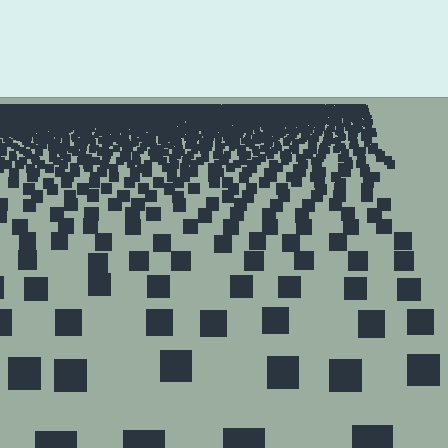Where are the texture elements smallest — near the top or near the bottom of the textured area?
Near the top.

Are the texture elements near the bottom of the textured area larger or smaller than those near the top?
Larger. Near the bottom, elements are closer to the viewer and appear at a bigger on-screen size.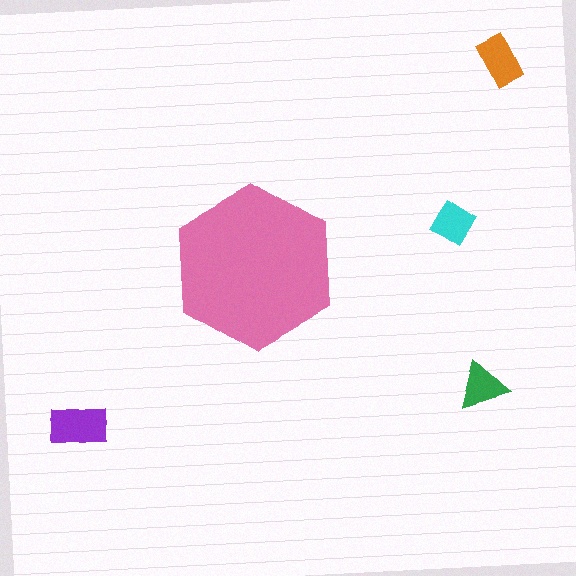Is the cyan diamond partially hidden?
No, the cyan diamond is fully visible.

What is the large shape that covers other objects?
A pink hexagon.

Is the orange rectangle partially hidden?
No, the orange rectangle is fully visible.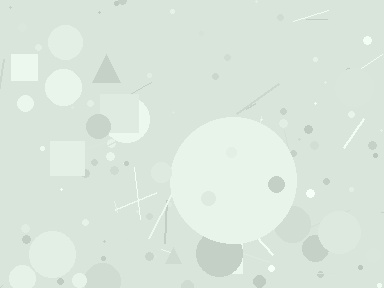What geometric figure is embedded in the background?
A circle is embedded in the background.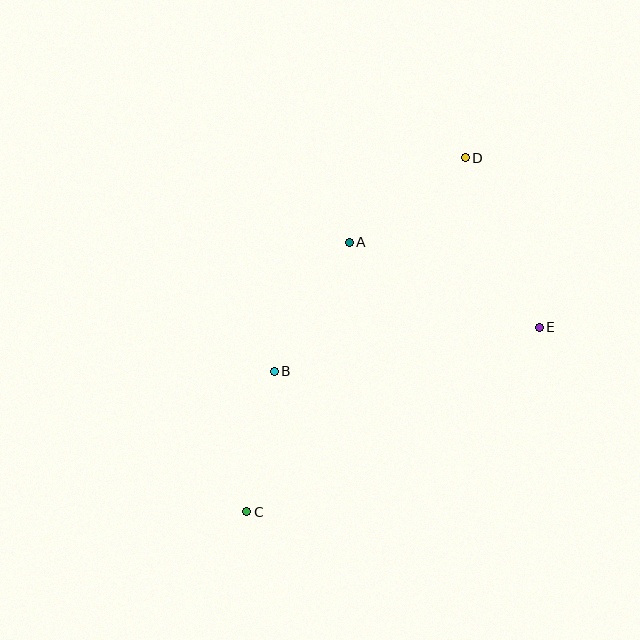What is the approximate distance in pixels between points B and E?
The distance between B and E is approximately 269 pixels.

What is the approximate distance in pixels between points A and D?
The distance between A and D is approximately 143 pixels.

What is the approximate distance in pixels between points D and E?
The distance between D and E is approximately 185 pixels.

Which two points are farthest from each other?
Points C and D are farthest from each other.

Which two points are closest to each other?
Points B and C are closest to each other.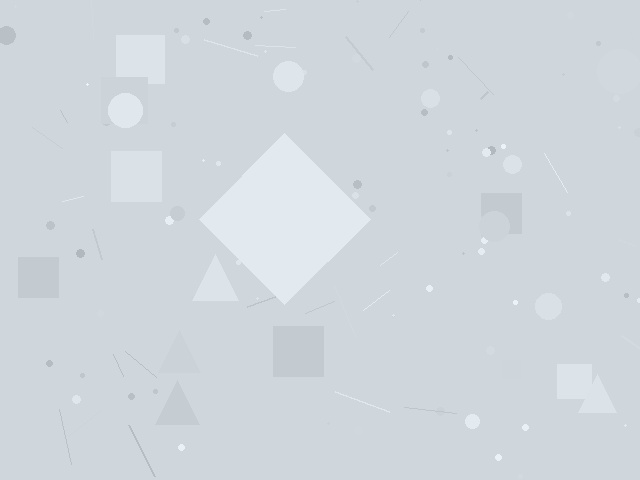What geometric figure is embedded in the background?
A diamond is embedded in the background.